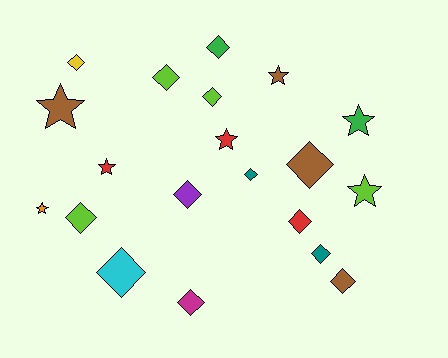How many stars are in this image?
There are 7 stars.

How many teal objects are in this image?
There are 2 teal objects.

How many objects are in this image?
There are 20 objects.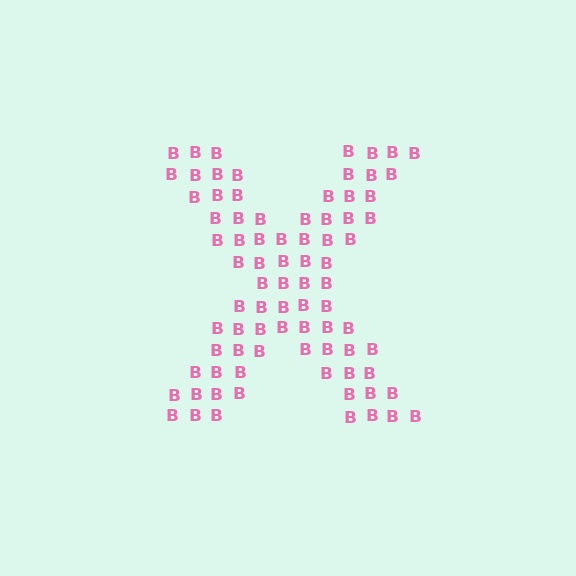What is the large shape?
The large shape is the letter X.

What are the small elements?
The small elements are letter B's.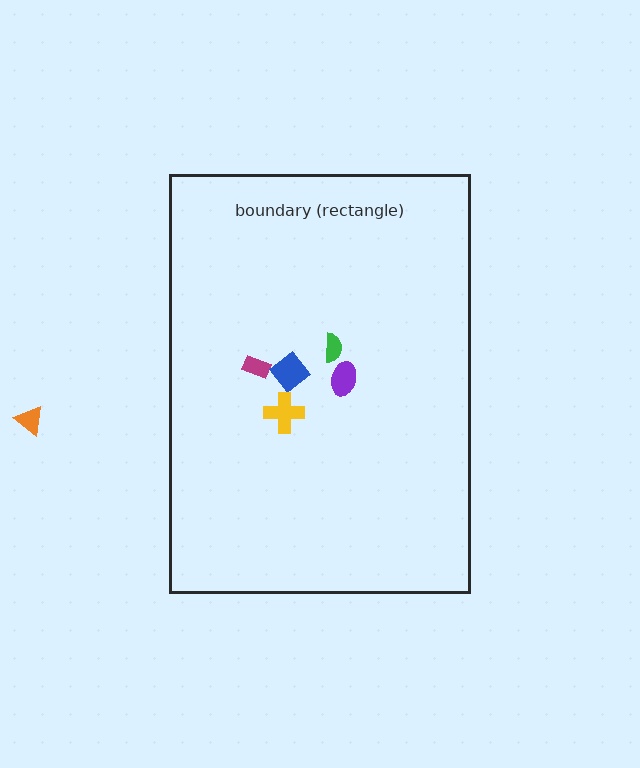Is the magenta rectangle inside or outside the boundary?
Inside.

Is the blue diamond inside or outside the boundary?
Inside.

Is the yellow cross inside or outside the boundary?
Inside.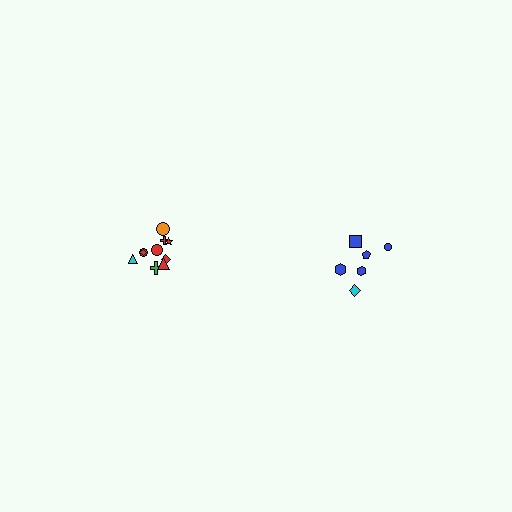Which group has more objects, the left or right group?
The left group.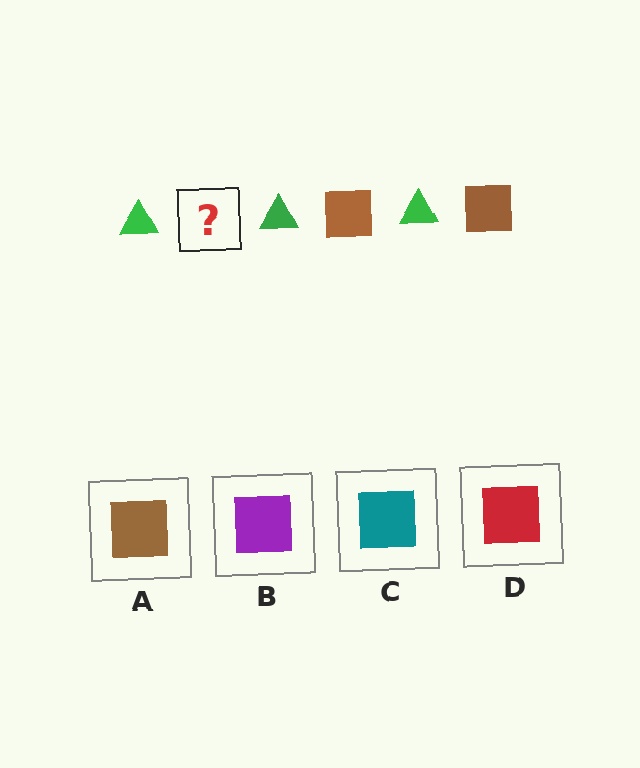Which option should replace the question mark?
Option A.